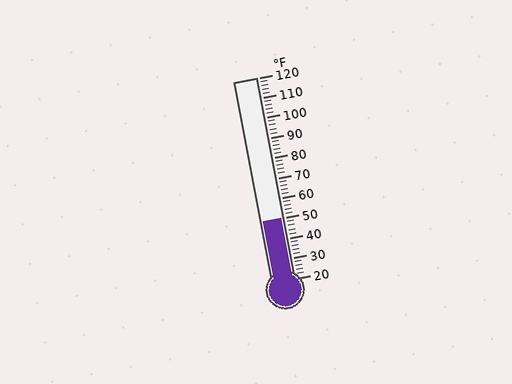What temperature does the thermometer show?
The thermometer shows approximately 50°F.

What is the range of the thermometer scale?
The thermometer scale ranges from 20°F to 120°F.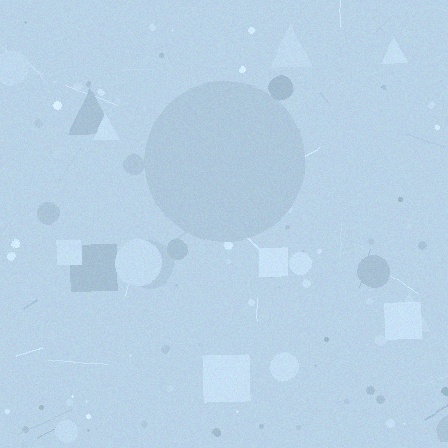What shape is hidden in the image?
A circle is hidden in the image.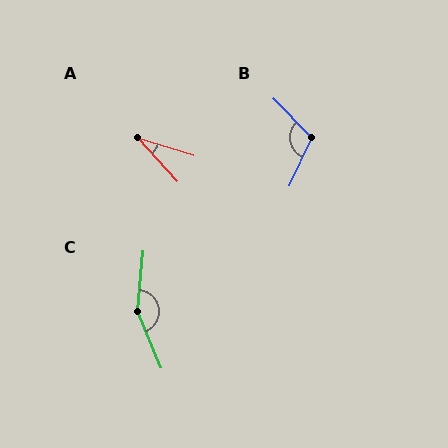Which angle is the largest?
C, at approximately 152 degrees.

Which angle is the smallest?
A, at approximately 31 degrees.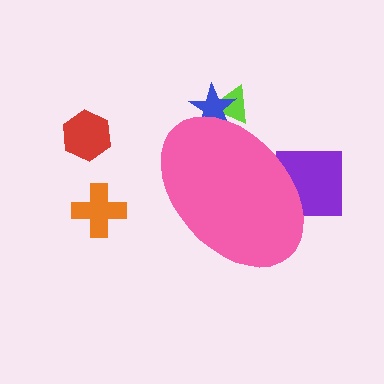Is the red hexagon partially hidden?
No, the red hexagon is fully visible.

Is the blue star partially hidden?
Yes, the blue star is partially hidden behind the pink ellipse.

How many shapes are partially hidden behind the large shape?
3 shapes are partially hidden.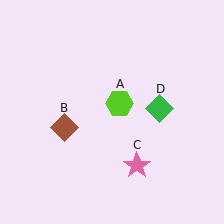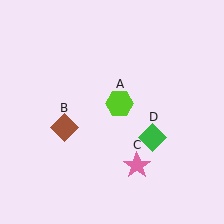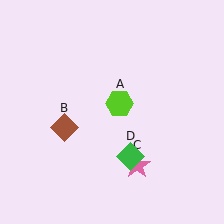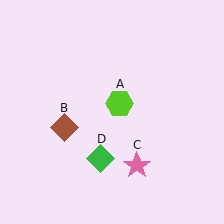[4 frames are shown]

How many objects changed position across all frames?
1 object changed position: green diamond (object D).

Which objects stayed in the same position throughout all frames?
Lime hexagon (object A) and brown diamond (object B) and pink star (object C) remained stationary.